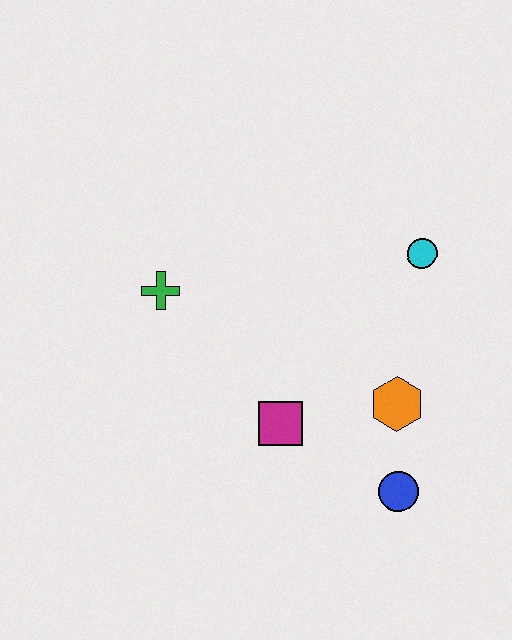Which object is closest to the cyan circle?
The orange hexagon is closest to the cyan circle.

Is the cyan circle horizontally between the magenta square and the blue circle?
No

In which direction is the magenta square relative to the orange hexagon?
The magenta square is to the left of the orange hexagon.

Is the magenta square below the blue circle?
No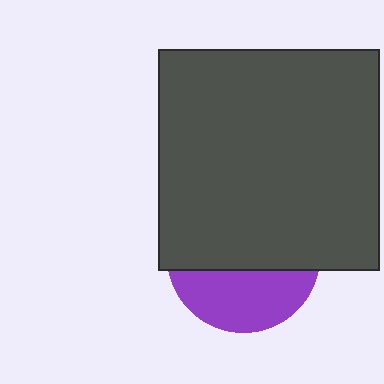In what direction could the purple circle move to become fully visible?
The purple circle could move down. That would shift it out from behind the dark gray square entirely.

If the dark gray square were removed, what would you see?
You would see the complete purple circle.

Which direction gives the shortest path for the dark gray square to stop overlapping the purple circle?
Moving up gives the shortest separation.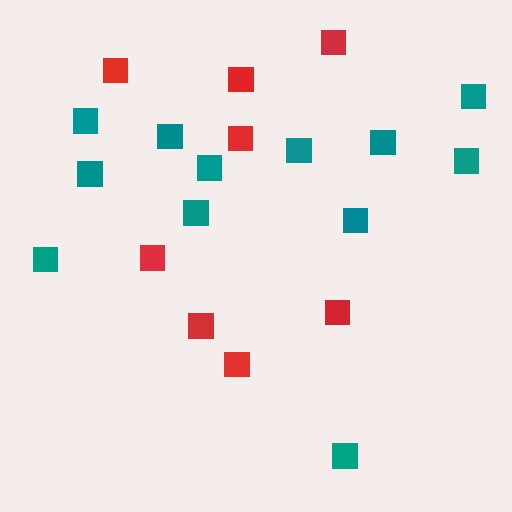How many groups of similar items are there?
There are 2 groups: one group of teal squares (12) and one group of red squares (8).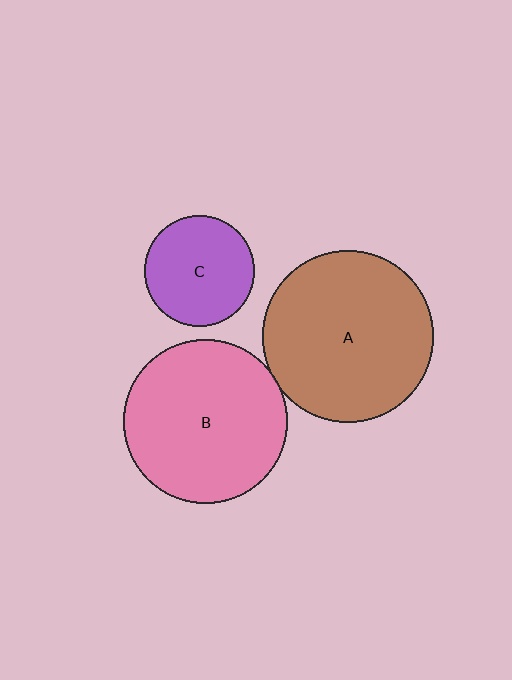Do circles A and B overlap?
Yes.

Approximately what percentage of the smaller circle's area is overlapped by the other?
Approximately 5%.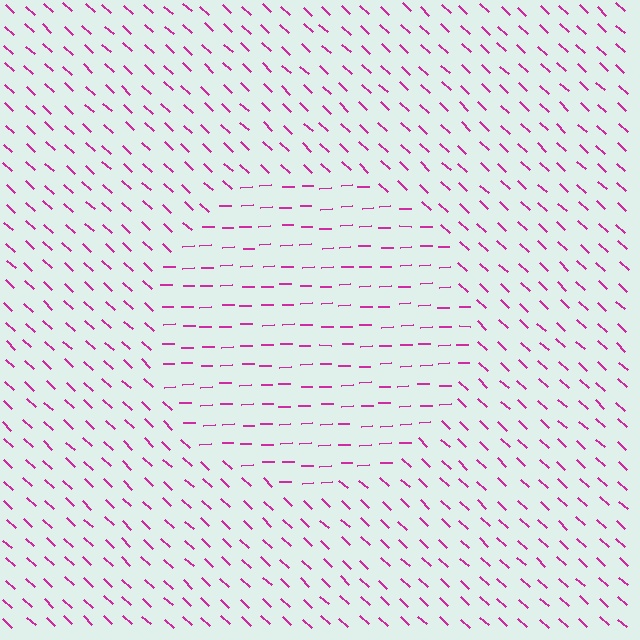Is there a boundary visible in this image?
Yes, there is a texture boundary formed by a change in line orientation.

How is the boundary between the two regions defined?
The boundary is defined purely by a change in line orientation (approximately 45 degrees difference). All lines are the same color and thickness.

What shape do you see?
I see a circle.